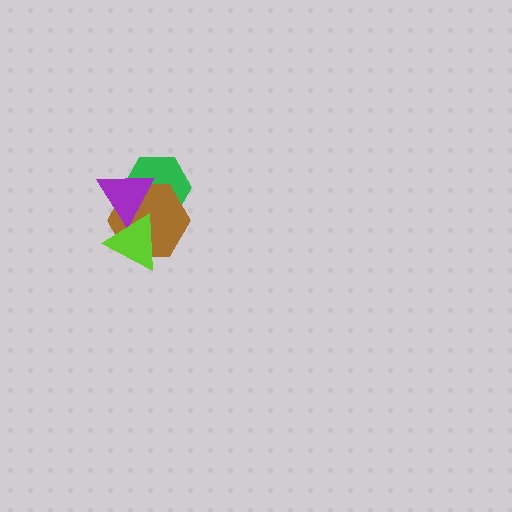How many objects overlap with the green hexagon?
3 objects overlap with the green hexagon.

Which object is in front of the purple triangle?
The lime triangle is in front of the purple triangle.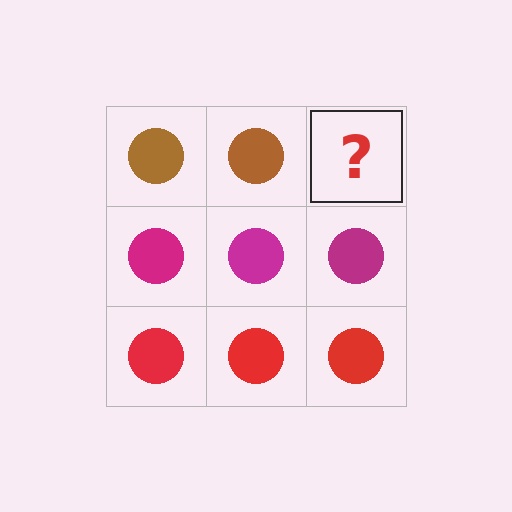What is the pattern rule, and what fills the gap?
The rule is that each row has a consistent color. The gap should be filled with a brown circle.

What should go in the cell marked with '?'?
The missing cell should contain a brown circle.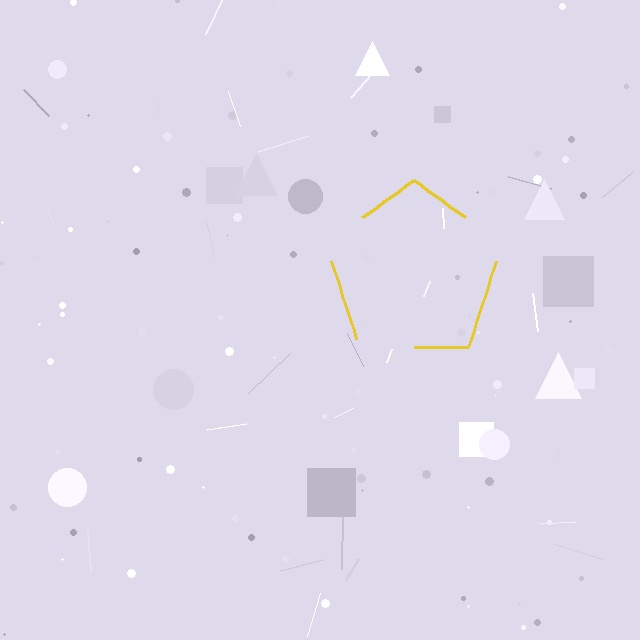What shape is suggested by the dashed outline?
The dashed outline suggests a pentagon.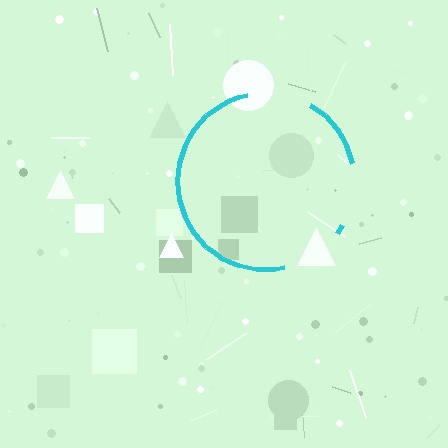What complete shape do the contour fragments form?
The contour fragments form a circle.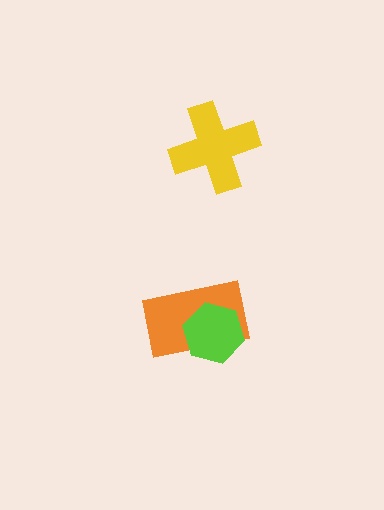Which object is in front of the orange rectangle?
The lime hexagon is in front of the orange rectangle.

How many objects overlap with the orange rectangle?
1 object overlaps with the orange rectangle.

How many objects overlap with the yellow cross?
0 objects overlap with the yellow cross.